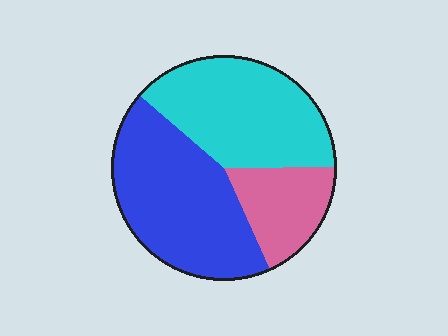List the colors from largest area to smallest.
From largest to smallest: blue, cyan, pink.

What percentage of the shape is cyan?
Cyan takes up between a quarter and a half of the shape.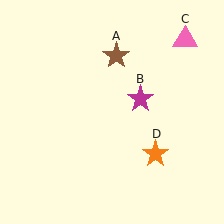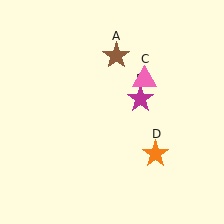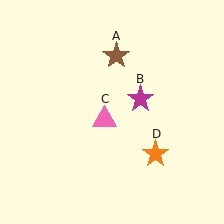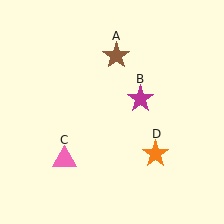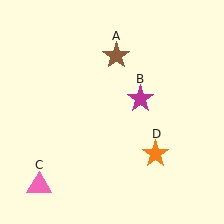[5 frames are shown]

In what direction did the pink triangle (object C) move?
The pink triangle (object C) moved down and to the left.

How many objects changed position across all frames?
1 object changed position: pink triangle (object C).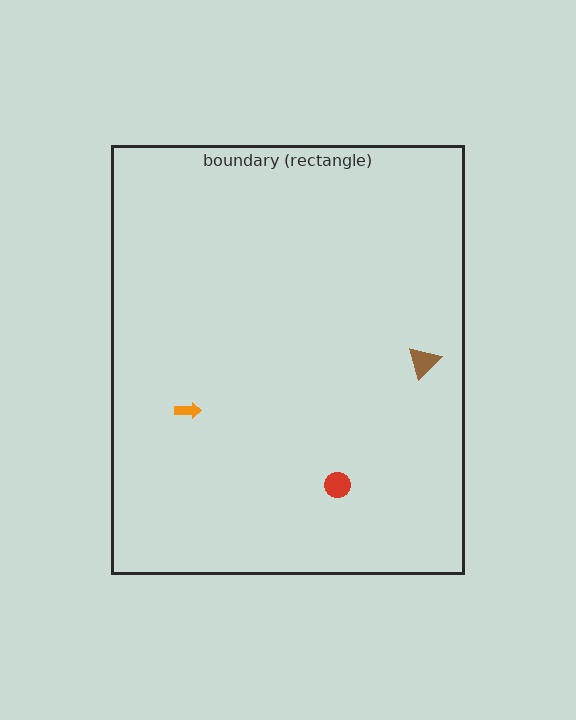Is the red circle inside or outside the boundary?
Inside.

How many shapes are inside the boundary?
3 inside, 0 outside.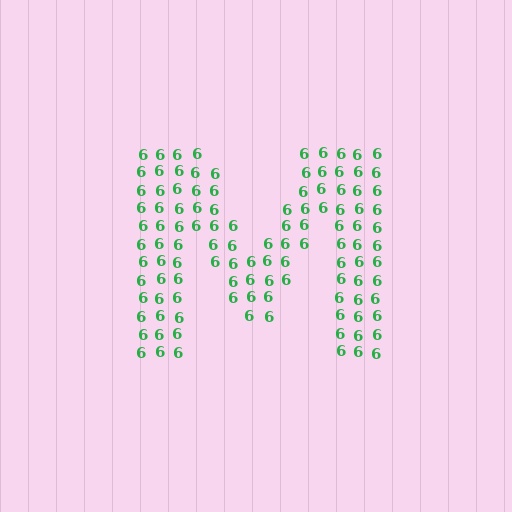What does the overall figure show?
The overall figure shows the letter M.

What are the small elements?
The small elements are digit 6's.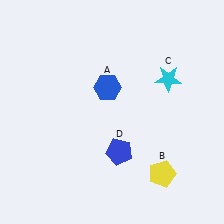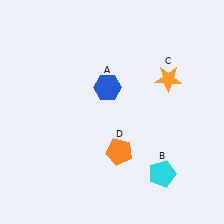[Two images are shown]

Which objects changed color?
B changed from yellow to cyan. C changed from cyan to orange. D changed from blue to orange.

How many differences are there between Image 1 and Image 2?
There are 3 differences between the two images.